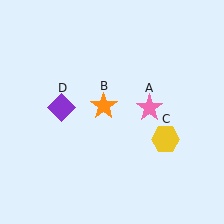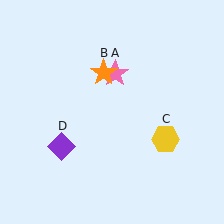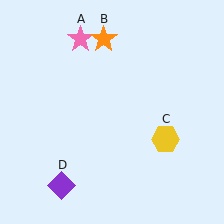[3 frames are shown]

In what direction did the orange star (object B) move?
The orange star (object B) moved up.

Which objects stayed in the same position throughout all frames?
Yellow hexagon (object C) remained stationary.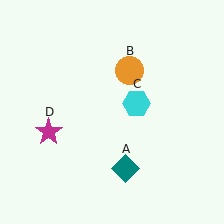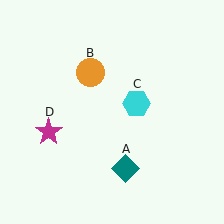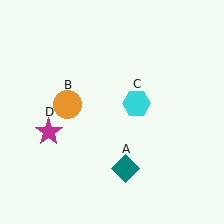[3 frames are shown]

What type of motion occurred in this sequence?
The orange circle (object B) rotated counterclockwise around the center of the scene.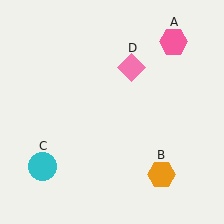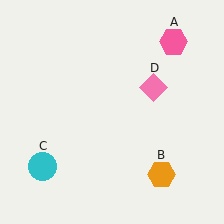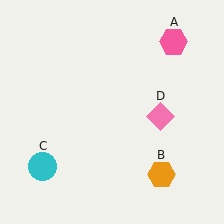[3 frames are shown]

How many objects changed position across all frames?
1 object changed position: pink diamond (object D).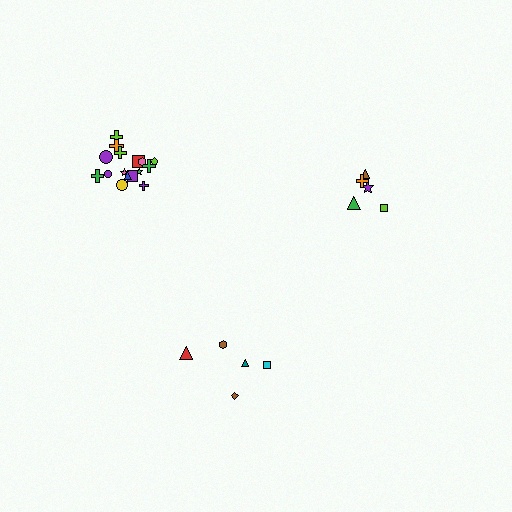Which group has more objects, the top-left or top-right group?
The top-left group.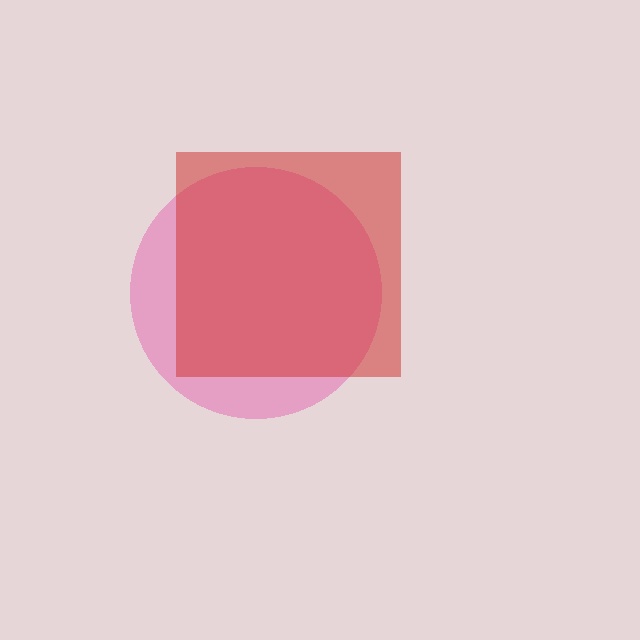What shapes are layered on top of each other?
The layered shapes are: a pink circle, a red square.